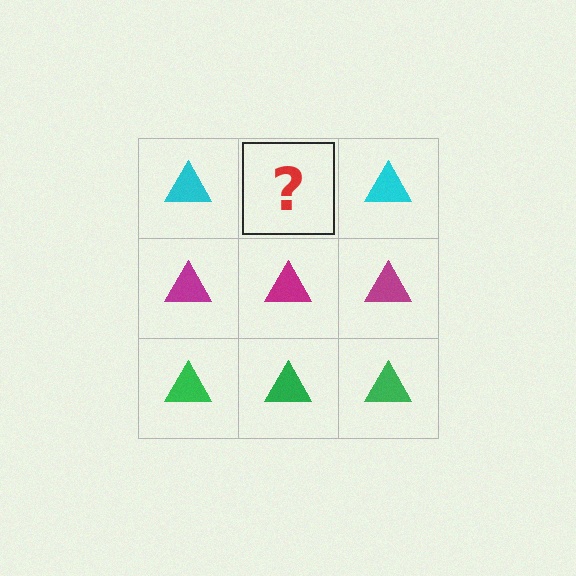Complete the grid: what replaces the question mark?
The question mark should be replaced with a cyan triangle.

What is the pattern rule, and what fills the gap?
The rule is that each row has a consistent color. The gap should be filled with a cyan triangle.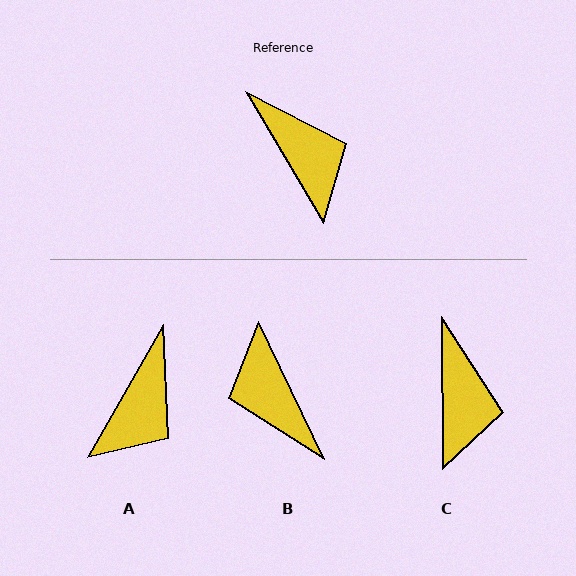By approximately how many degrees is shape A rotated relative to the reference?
Approximately 60 degrees clockwise.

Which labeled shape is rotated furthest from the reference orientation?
B, about 175 degrees away.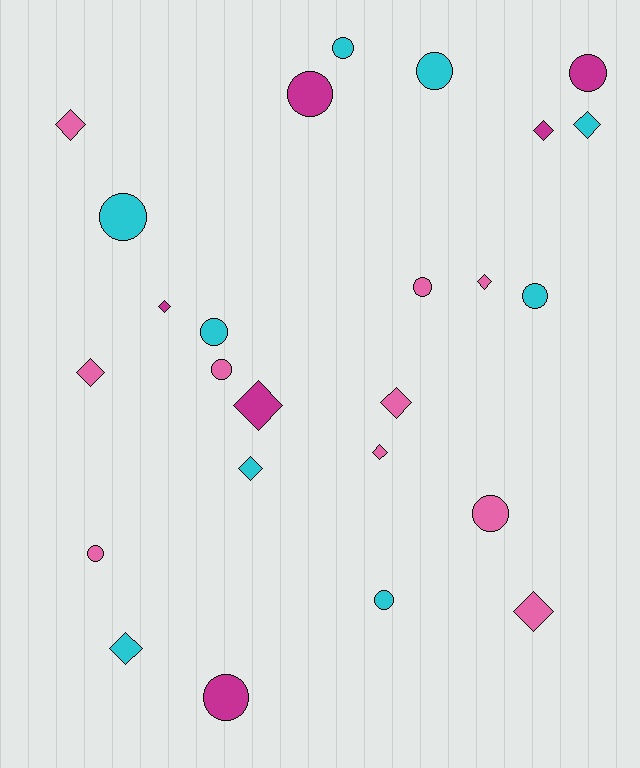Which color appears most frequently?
Pink, with 10 objects.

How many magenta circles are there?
There are 3 magenta circles.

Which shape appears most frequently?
Circle, with 13 objects.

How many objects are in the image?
There are 25 objects.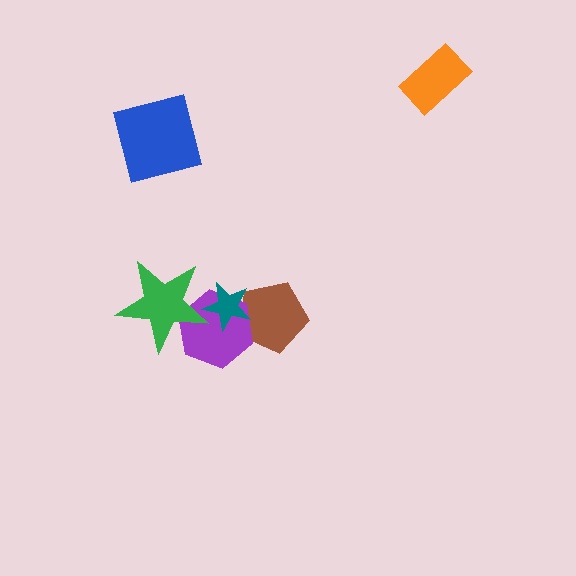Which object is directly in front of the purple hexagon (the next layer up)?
The teal star is directly in front of the purple hexagon.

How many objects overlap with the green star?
2 objects overlap with the green star.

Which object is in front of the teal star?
The green star is in front of the teal star.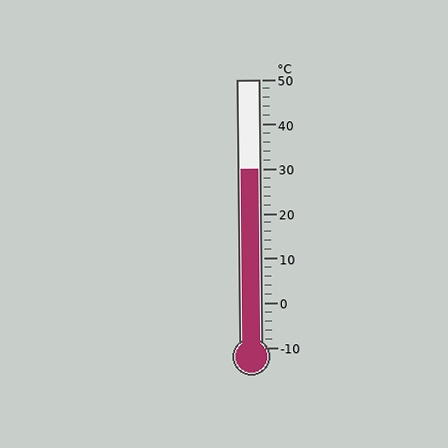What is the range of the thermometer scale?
The thermometer scale ranges from -10°C to 50°C.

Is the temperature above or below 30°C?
The temperature is at 30°C.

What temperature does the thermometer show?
The thermometer shows approximately 30°C.